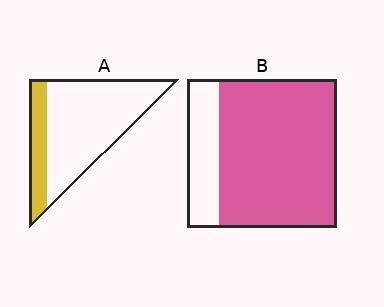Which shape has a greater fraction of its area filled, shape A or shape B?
Shape B.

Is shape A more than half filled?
No.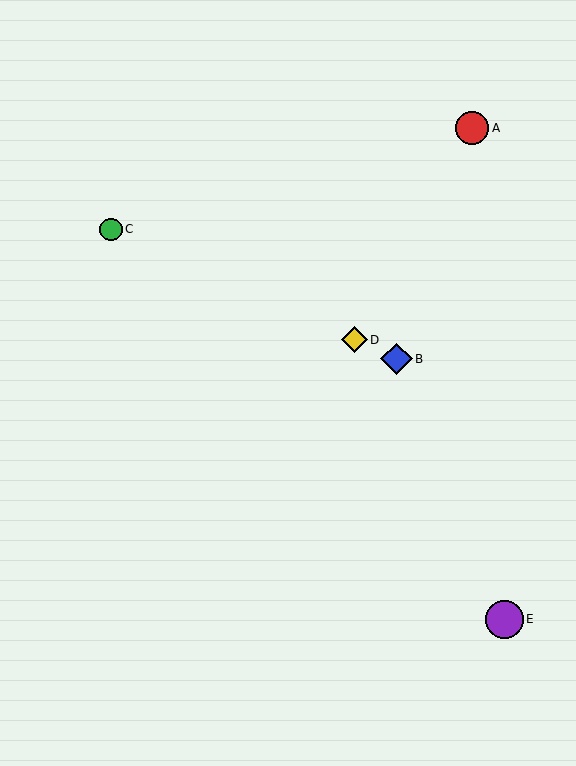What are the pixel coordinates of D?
Object D is at (354, 340).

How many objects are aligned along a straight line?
3 objects (B, C, D) are aligned along a straight line.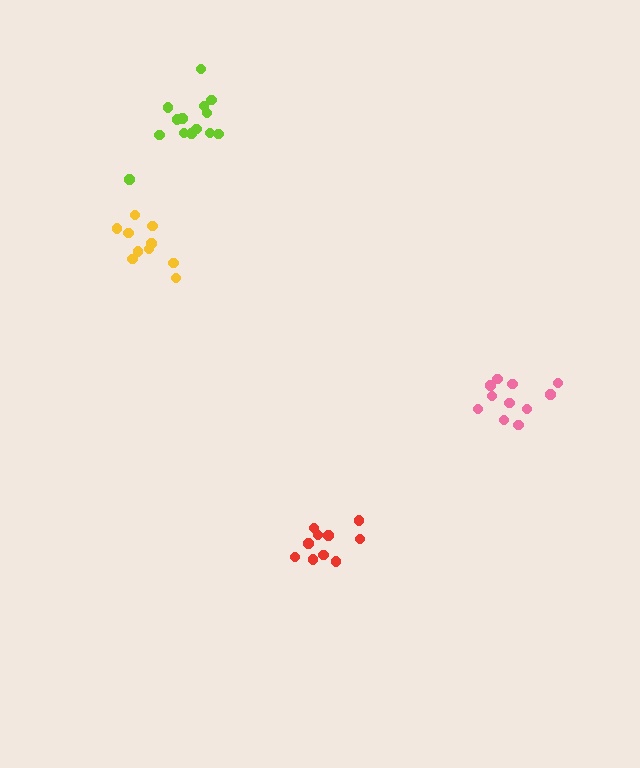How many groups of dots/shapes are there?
There are 4 groups.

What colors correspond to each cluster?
The clusters are colored: red, yellow, lime, pink.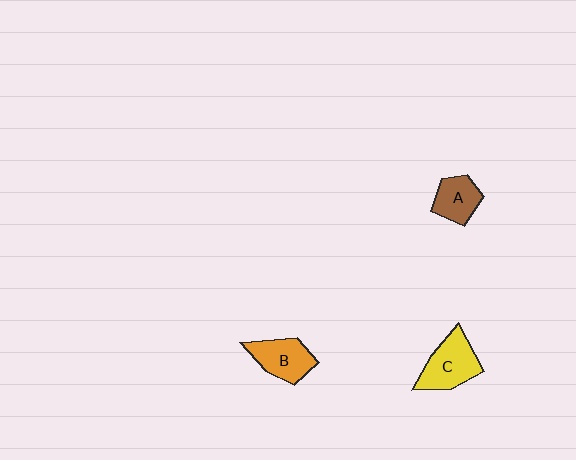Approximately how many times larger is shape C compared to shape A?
Approximately 1.4 times.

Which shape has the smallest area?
Shape A (brown).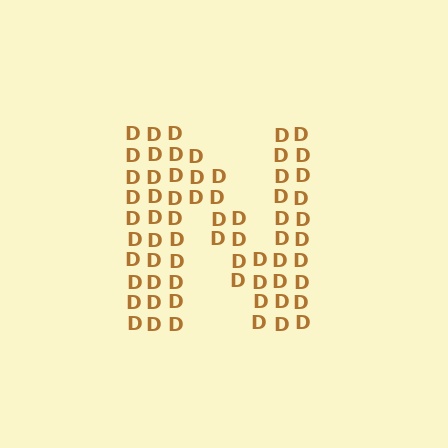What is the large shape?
The large shape is the letter N.